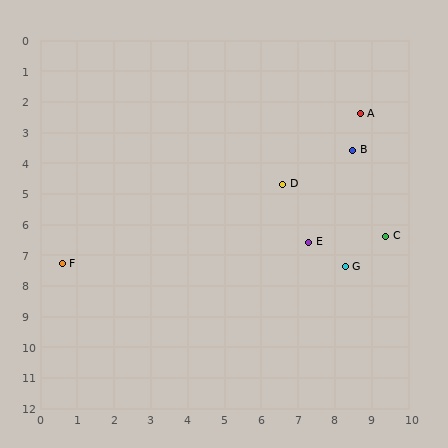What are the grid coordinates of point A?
Point A is at approximately (8.7, 2.4).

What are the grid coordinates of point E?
Point E is at approximately (7.3, 6.6).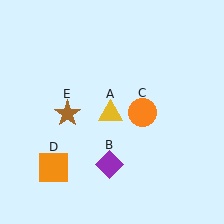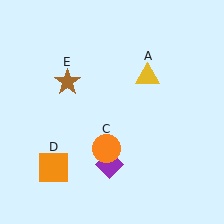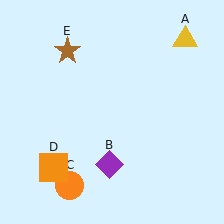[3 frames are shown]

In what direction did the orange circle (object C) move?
The orange circle (object C) moved down and to the left.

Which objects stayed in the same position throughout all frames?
Purple diamond (object B) and orange square (object D) remained stationary.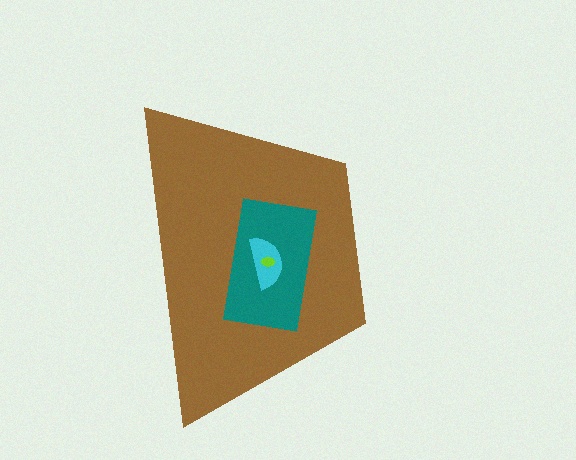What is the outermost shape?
The brown trapezoid.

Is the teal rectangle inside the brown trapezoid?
Yes.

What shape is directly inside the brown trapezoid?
The teal rectangle.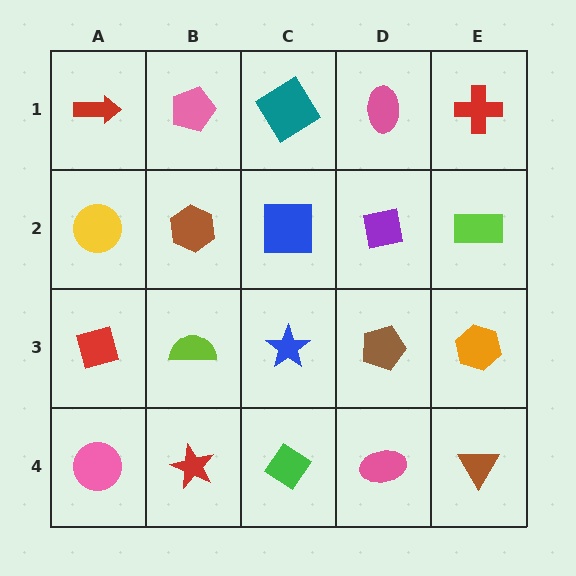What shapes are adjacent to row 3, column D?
A purple square (row 2, column D), a pink ellipse (row 4, column D), a blue star (row 3, column C), an orange hexagon (row 3, column E).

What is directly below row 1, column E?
A lime rectangle.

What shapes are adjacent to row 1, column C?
A blue square (row 2, column C), a pink pentagon (row 1, column B), a pink ellipse (row 1, column D).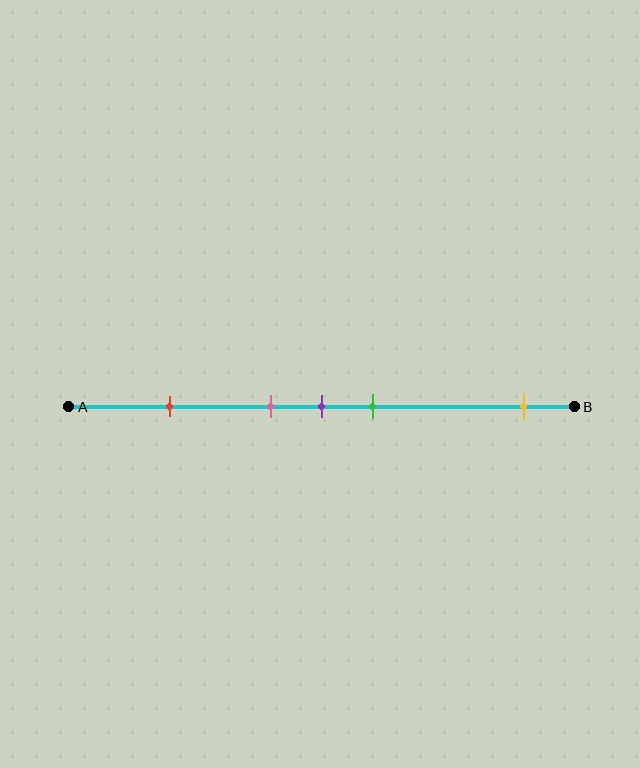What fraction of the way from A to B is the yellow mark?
The yellow mark is approximately 90% (0.9) of the way from A to B.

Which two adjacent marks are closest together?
The pink and purple marks are the closest adjacent pair.